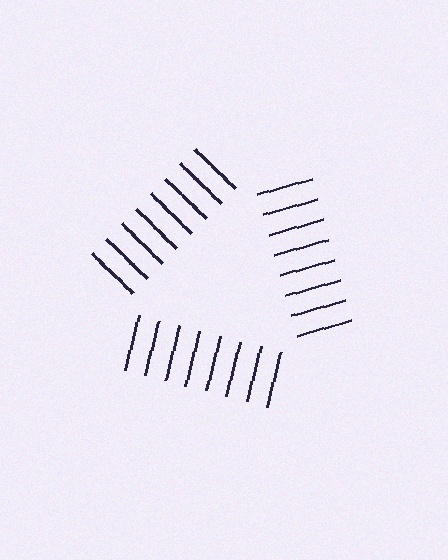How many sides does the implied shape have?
3 sides — the line-ends trace a triangle.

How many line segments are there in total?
24 — 8 along each of the 3 edges.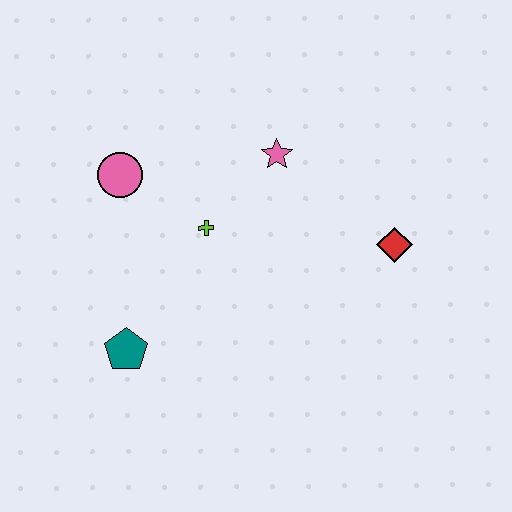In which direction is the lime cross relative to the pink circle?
The lime cross is to the right of the pink circle.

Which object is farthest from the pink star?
The teal pentagon is farthest from the pink star.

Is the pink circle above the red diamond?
Yes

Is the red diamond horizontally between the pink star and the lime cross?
No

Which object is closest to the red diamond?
The pink star is closest to the red diamond.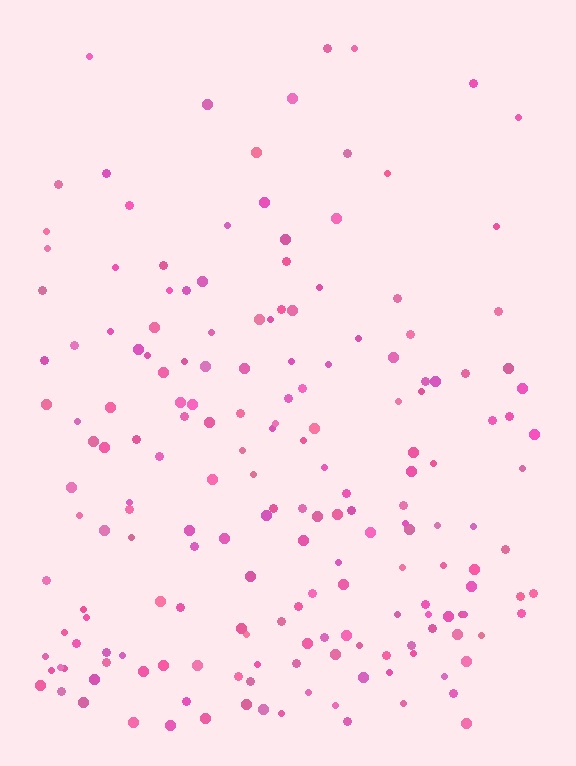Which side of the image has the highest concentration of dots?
The bottom.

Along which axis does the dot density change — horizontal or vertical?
Vertical.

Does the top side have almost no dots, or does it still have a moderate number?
Still a moderate number, just noticeably fewer than the bottom.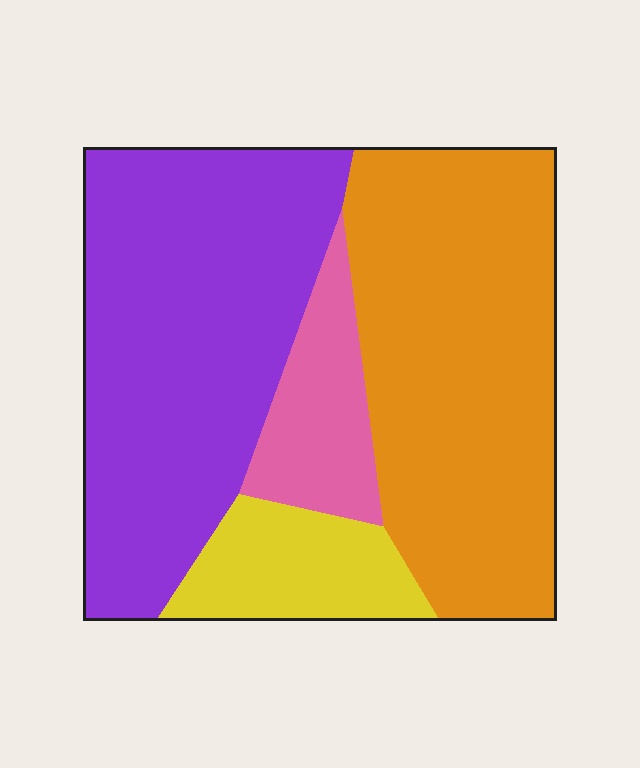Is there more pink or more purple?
Purple.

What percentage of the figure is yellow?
Yellow takes up about one tenth (1/10) of the figure.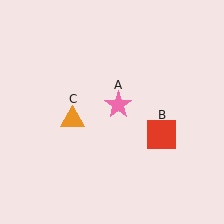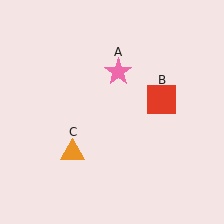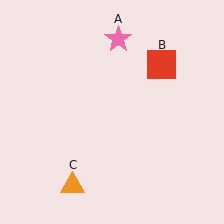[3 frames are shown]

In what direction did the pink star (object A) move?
The pink star (object A) moved up.